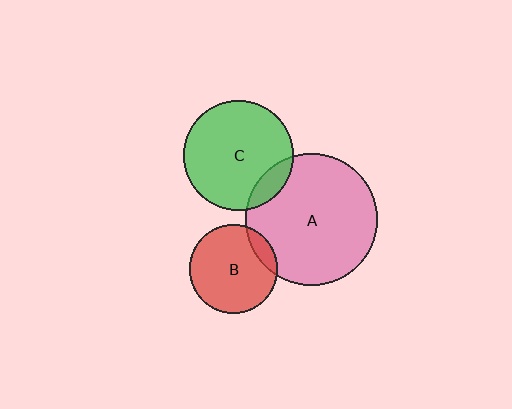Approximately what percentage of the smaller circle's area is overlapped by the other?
Approximately 10%.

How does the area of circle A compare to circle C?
Approximately 1.4 times.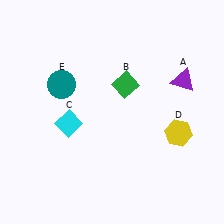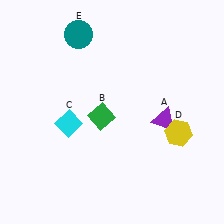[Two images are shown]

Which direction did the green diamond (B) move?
The green diamond (B) moved down.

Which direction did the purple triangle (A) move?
The purple triangle (A) moved down.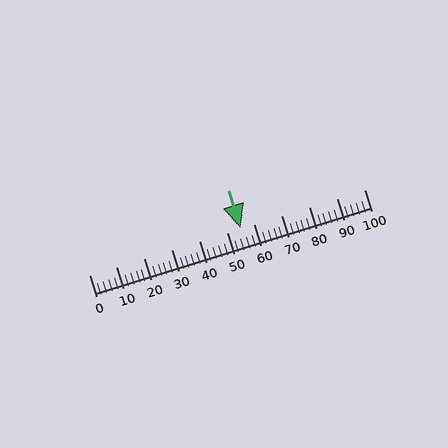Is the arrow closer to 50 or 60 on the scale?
The arrow is closer to 60.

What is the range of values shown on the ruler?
The ruler shows values from 0 to 100.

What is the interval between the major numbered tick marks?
The major tick marks are spaced 10 units apart.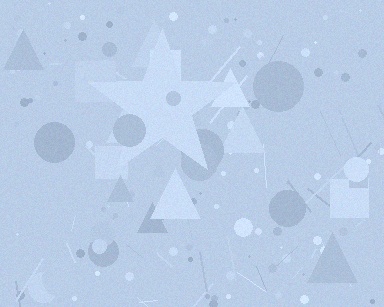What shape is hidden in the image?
A star is hidden in the image.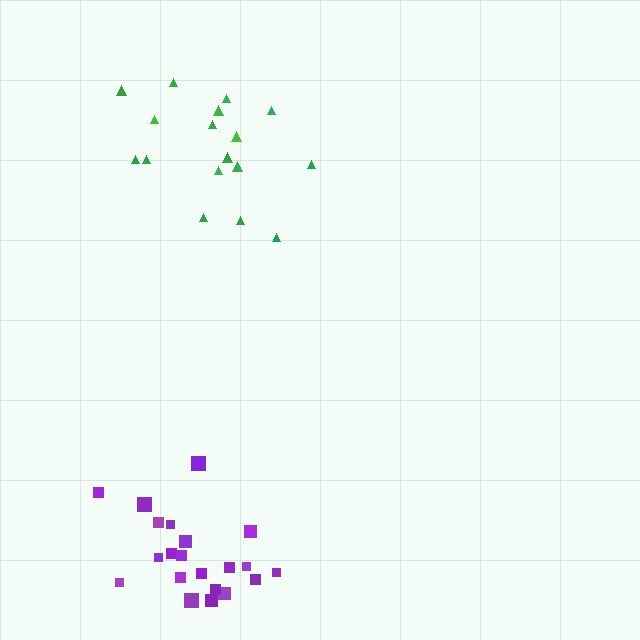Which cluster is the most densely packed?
Purple.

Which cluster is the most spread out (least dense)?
Green.